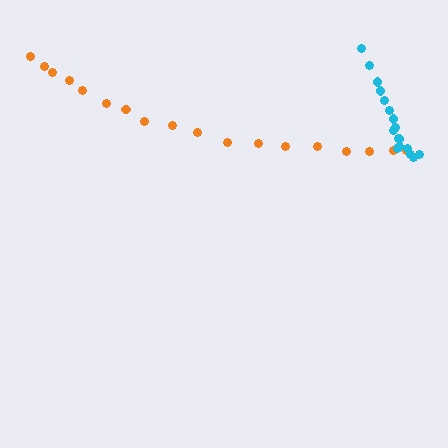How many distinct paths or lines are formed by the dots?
There are 2 distinct paths.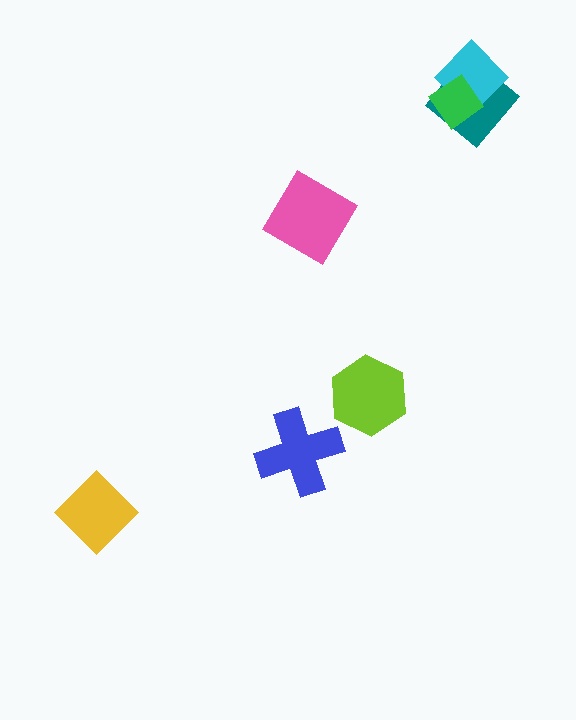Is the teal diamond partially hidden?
Yes, it is partially covered by another shape.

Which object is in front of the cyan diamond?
The green diamond is in front of the cyan diamond.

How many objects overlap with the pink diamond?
0 objects overlap with the pink diamond.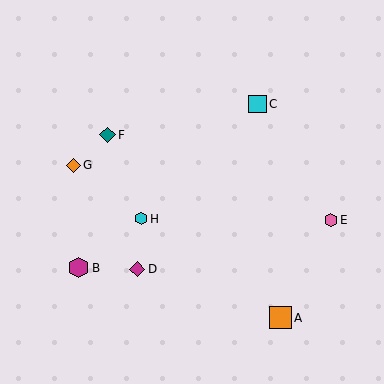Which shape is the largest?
The orange square (labeled A) is the largest.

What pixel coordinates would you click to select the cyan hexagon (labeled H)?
Click at (141, 219) to select the cyan hexagon H.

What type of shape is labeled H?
Shape H is a cyan hexagon.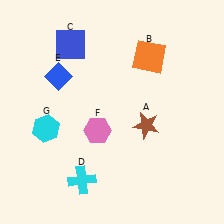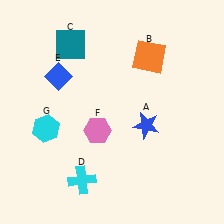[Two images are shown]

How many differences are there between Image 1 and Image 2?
There are 2 differences between the two images.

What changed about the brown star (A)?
In Image 1, A is brown. In Image 2, it changed to blue.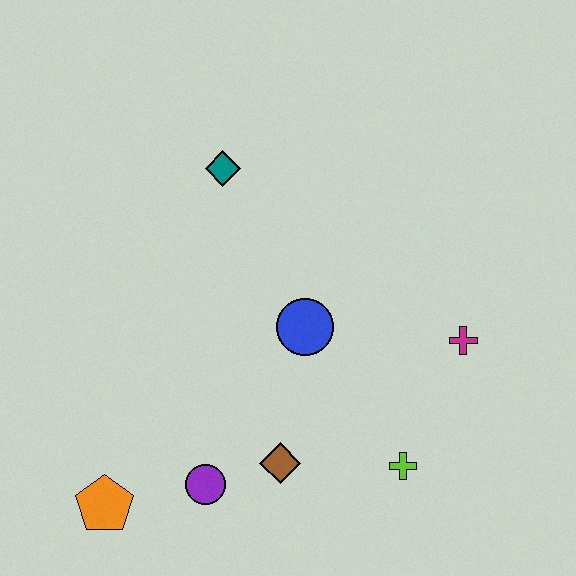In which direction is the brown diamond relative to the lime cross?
The brown diamond is to the left of the lime cross.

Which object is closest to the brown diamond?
The purple circle is closest to the brown diamond.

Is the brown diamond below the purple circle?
No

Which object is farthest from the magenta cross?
The orange pentagon is farthest from the magenta cross.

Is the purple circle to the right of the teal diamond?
No